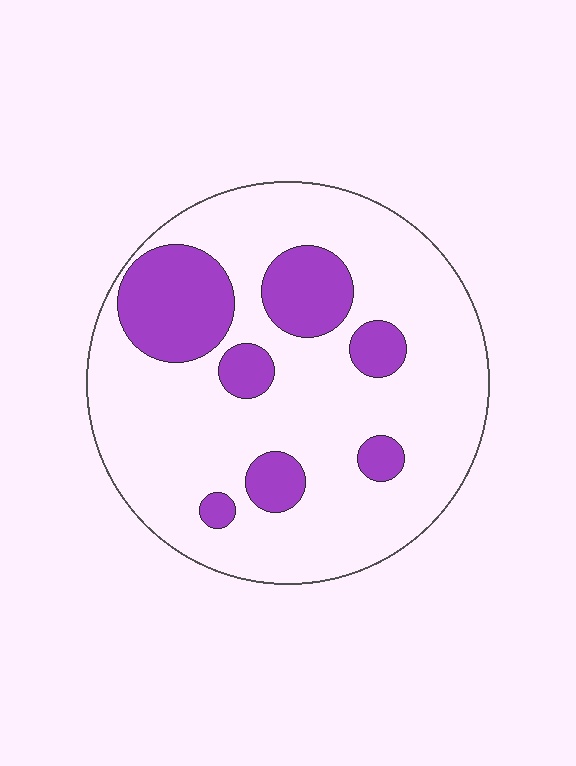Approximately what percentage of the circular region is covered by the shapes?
Approximately 20%.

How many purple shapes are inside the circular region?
7.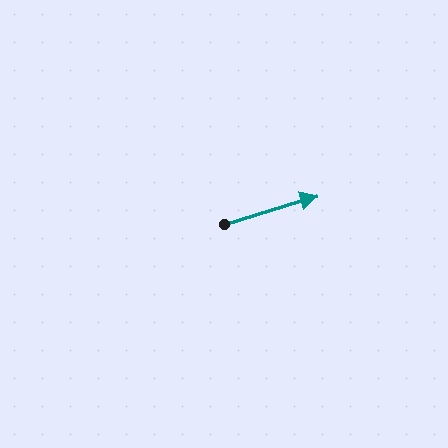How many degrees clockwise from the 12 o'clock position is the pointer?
Approximately 73 degrees.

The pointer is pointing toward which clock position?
Roughly 2 o'clock.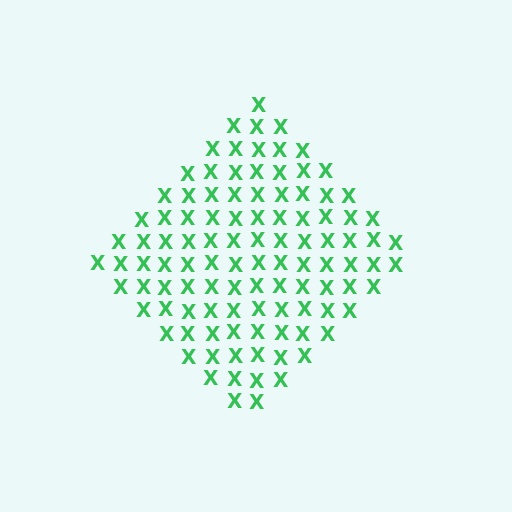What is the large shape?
The large shape is a diamond.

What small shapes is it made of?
It is made of small letter X's.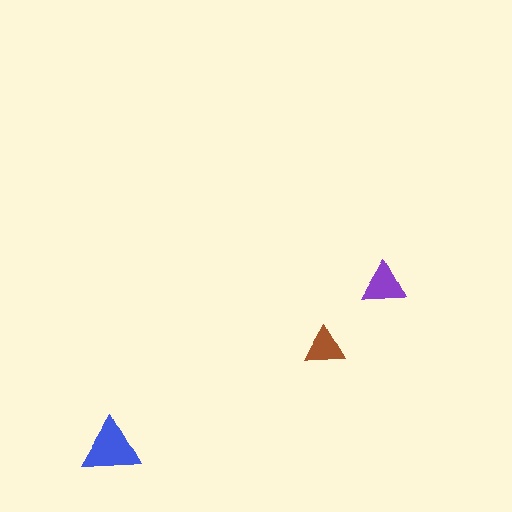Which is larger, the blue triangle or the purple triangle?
The blue one.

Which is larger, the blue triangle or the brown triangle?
The blue one.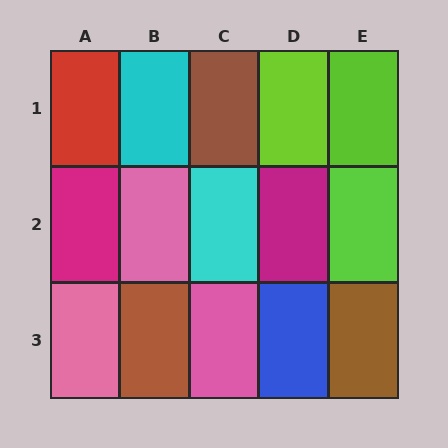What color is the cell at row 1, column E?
Lime.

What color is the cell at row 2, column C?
Cyan.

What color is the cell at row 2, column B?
Pink.